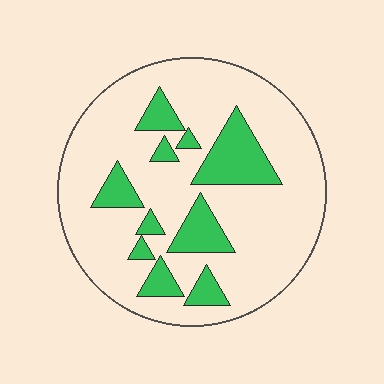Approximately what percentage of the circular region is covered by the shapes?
Approximately 20%.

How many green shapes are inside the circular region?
10.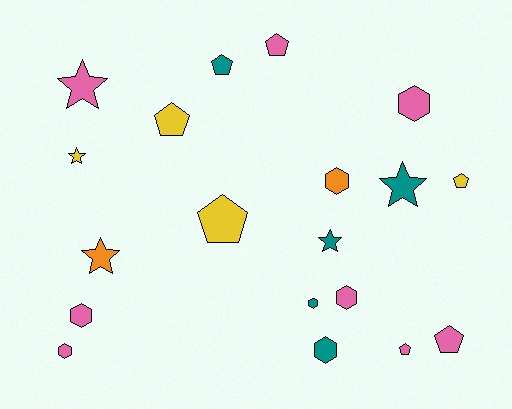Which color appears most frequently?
Pink, with 8 objects.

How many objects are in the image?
There are 19 objects.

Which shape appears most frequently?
Pentagon, with 7 objects.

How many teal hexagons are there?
There are 2 teal hexagons.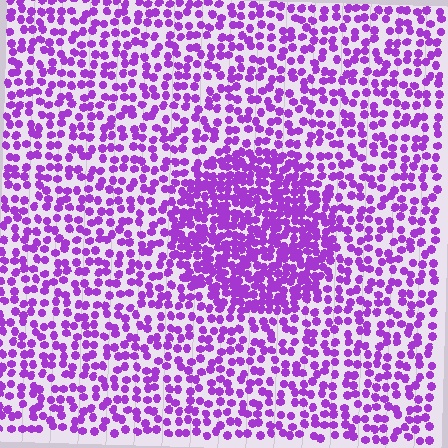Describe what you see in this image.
The image contains small purple elements arranged at two different densities. A circle-shaped region is visible where the elements are more densely packed than the surrounding area.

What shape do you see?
I see a circle.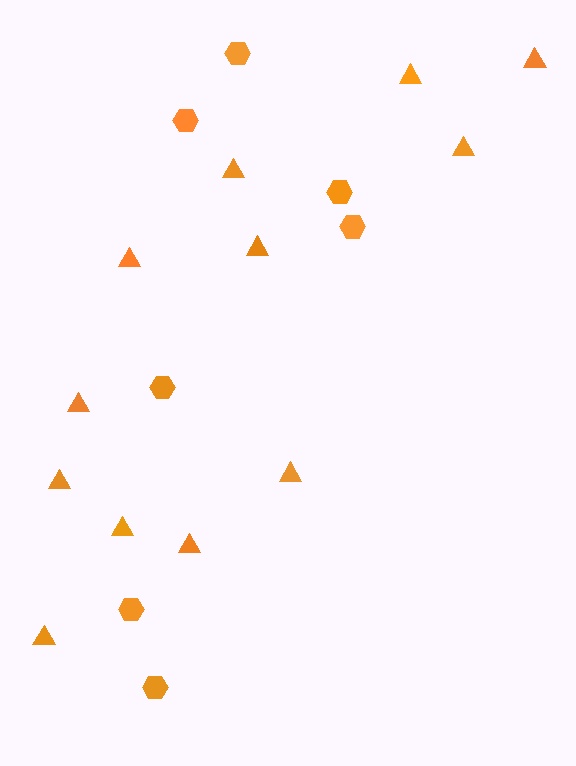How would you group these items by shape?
There are 2 groups: one group of triangles (12) and one group of hexagons (7).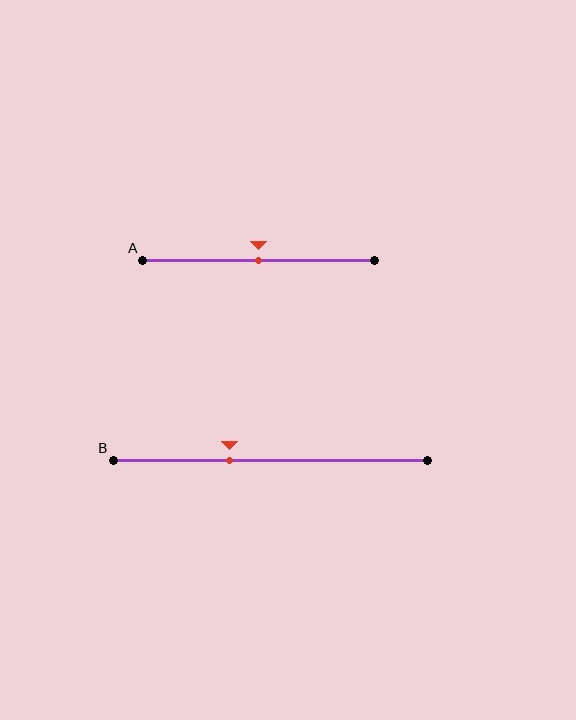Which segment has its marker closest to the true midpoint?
Segment A has its marker closest to the true midpoint.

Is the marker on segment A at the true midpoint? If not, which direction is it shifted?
Yes, the marker on segment A is at the true midpoint.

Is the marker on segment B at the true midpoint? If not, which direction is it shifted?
No, the marker on segment B is shifted to the left by about 13% of the segment length.